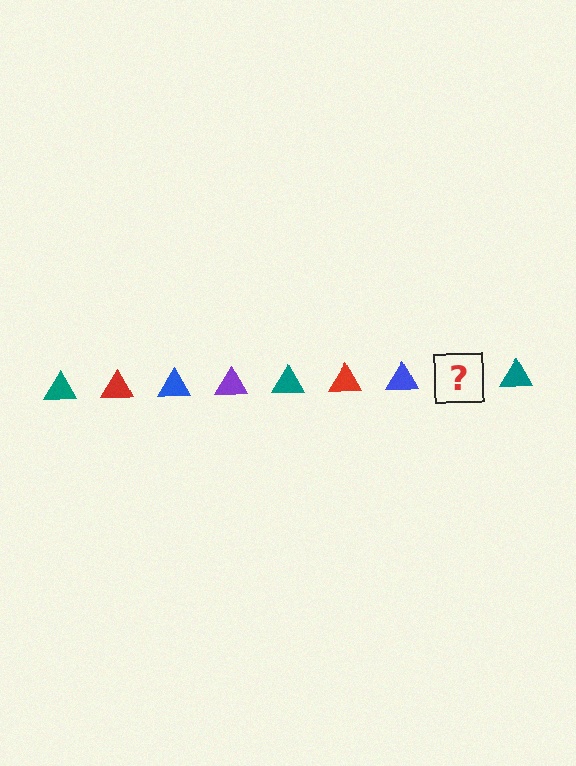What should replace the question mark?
The question mark should be replaced with a purple triangle.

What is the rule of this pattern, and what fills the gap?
The rule is that the pattern cycles through teal, red, blue, purple triangles. The gap should be filled with a purple triangle.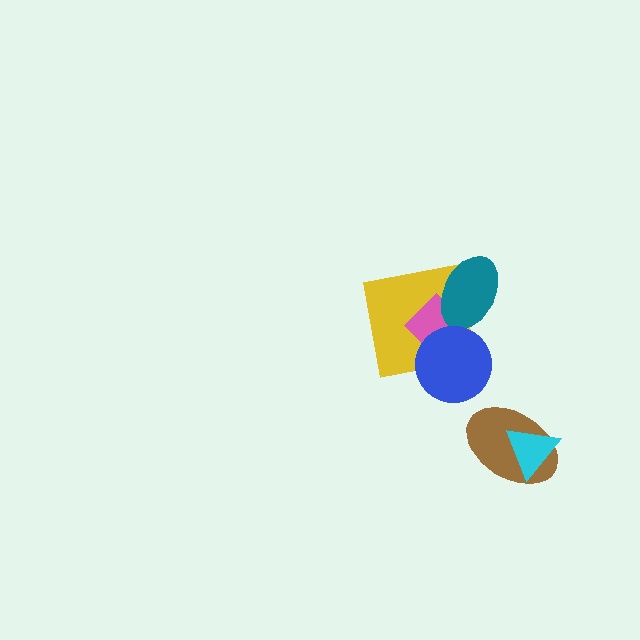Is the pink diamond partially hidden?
Yes, it is partially covered by another shape.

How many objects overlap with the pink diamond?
3 objects overlap with the pink diamond.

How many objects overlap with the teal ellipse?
2 objects overlap with the teal ellipse.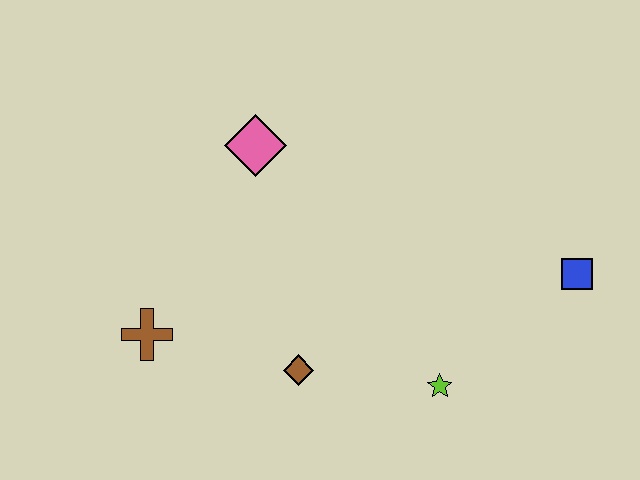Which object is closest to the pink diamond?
The brown cross is closest to the pink diamond.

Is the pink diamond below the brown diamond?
No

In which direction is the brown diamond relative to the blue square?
The brown diamond is to the left of the blue square.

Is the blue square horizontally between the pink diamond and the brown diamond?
No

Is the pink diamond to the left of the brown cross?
No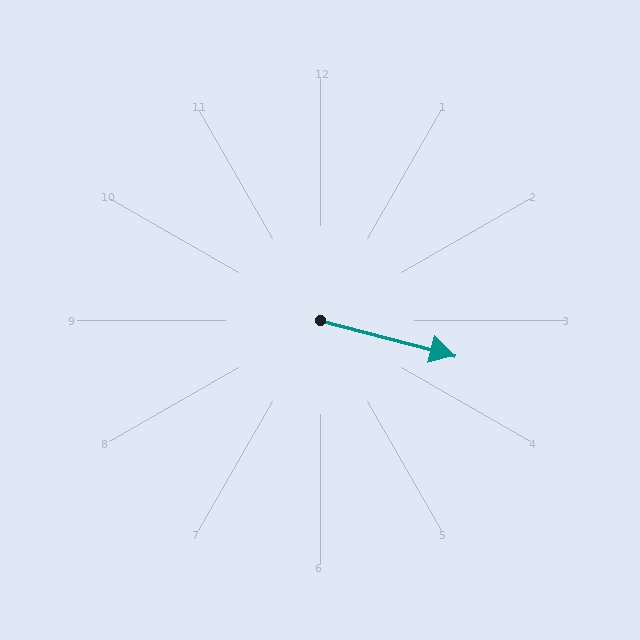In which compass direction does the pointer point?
East.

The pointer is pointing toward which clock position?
Roughly 3 o'clock.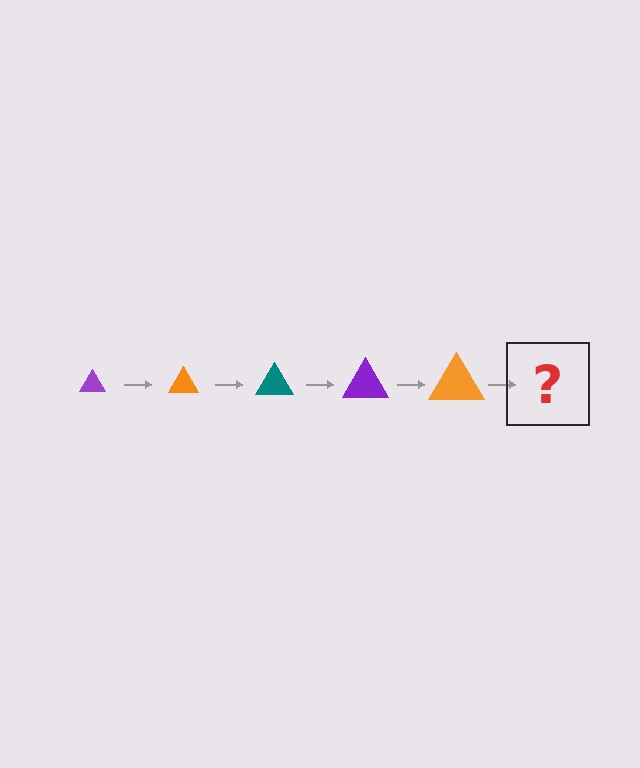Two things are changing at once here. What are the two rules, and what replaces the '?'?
The two rules are that the triangle grows larger each step and the color cycles through purple, orange, and teal. The '?' should be a teal triangle, larger than the previous one.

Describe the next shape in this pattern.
It should be a teal triangle, larger than the previous one.